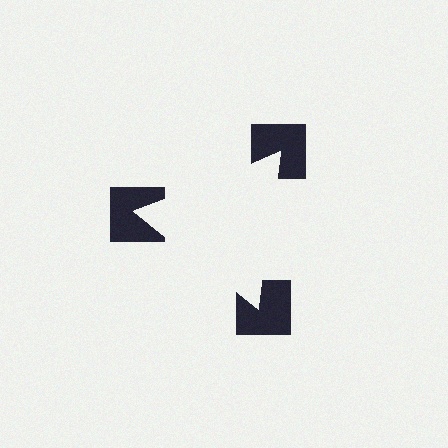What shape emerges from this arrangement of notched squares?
An illusory triangle — its edges are inferred from the aligned wedge cuts in the notched squares, not physically drawn.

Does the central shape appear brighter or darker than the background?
It typically appears slightly brighter than the background, even though no actual brightness change is drawn.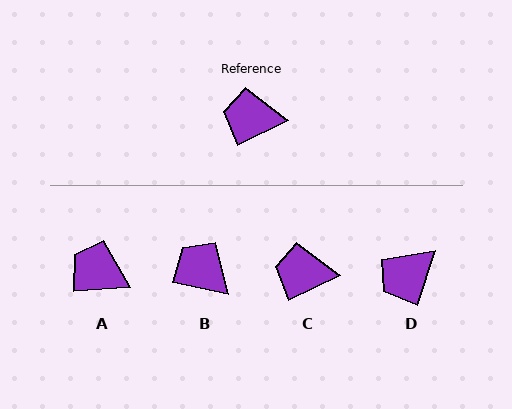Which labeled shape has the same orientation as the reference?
C.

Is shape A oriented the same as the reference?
No, it is off by about 23 degrees.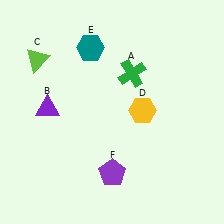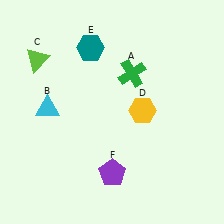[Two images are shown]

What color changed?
The triangle (B) changed from purple in Image 1 to cyan in Image 2.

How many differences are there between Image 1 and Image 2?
There is 1 difference between the two images.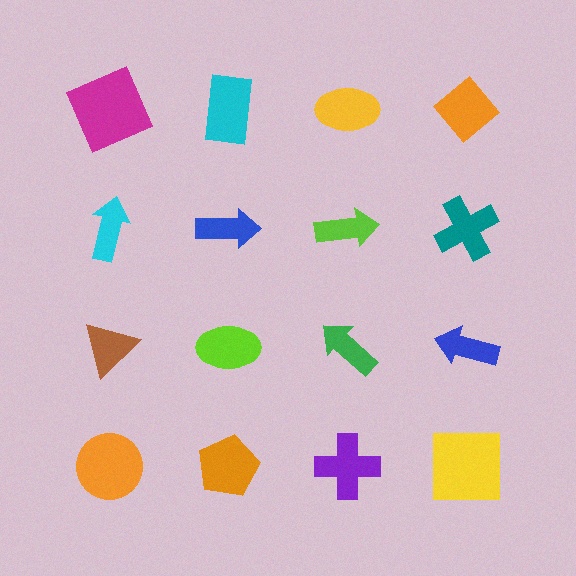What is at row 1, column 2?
A cyan rectangle.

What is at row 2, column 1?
A cyan arrow.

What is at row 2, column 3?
A lime arrow.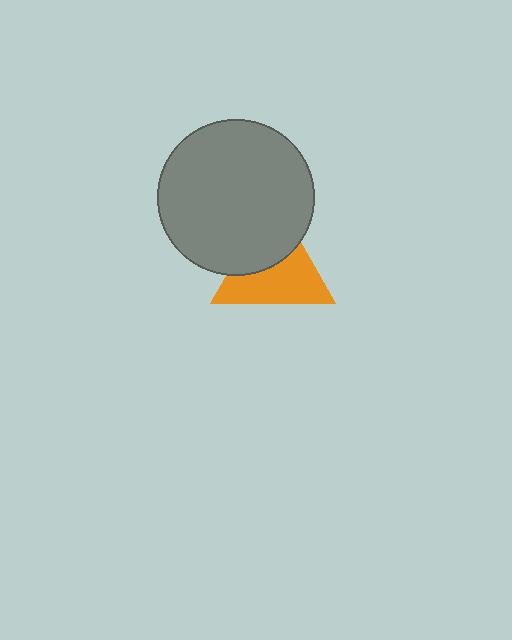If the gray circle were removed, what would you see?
You would see the complete orange triangle.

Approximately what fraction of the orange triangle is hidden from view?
Roughly 42% of the orange triangle is hidden behind the gray circle.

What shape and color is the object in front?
The object in front is a gray circle.